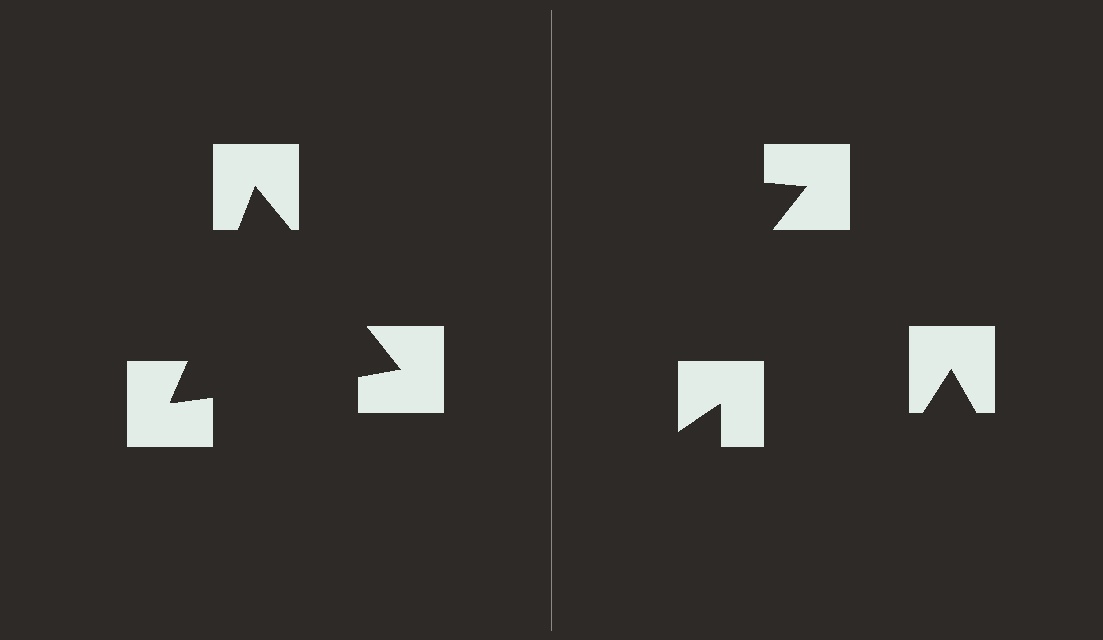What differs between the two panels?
The notched squares are positioned identically on both sides; only the wedge orientations differ. On the left they align to a triangle; on the right they are misaligned.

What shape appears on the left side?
An illusory triangle.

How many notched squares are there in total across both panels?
6 — 3 on each side.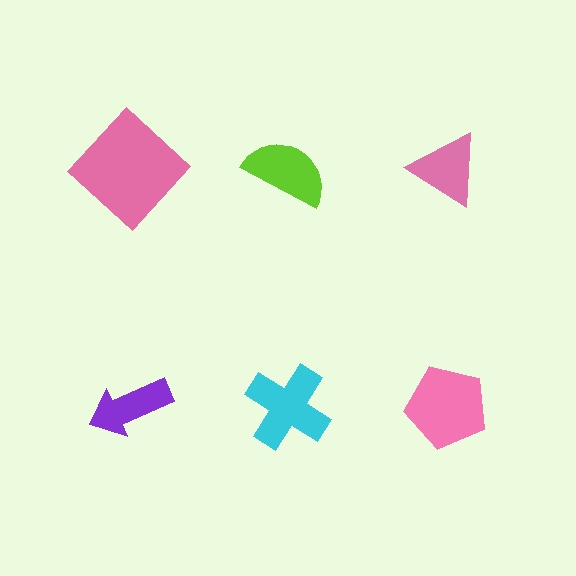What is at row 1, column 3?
A pink triangle.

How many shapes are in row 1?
3 shapes.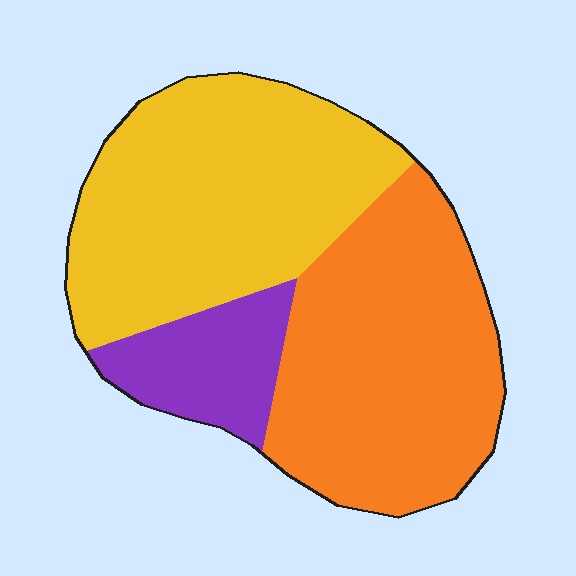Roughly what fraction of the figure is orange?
Orange covers about 45% of the figure.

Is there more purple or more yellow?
Yellow.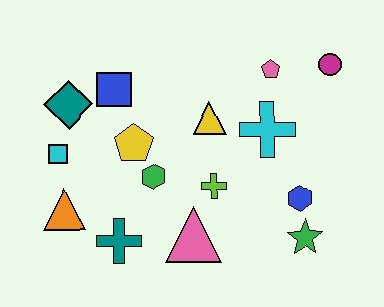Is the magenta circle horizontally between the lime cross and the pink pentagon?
No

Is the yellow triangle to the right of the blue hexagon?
No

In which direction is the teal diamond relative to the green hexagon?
The teal diamond is to the left of the green hexagon.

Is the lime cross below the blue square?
Yes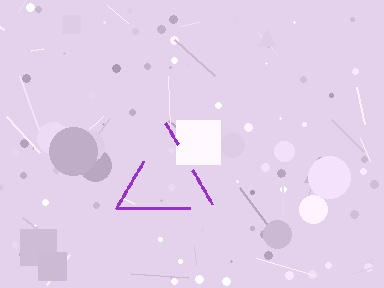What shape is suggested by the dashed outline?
The dashed outline suggests a triangle.